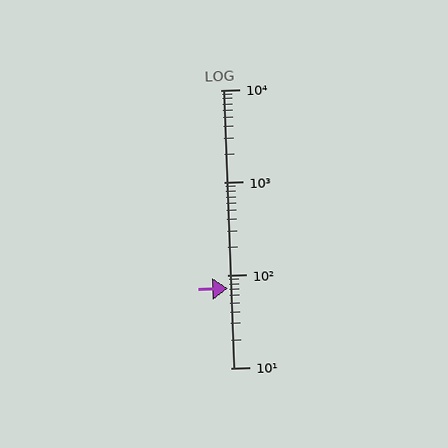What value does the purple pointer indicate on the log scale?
The pointer indicates approximately 72.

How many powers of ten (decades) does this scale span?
The scale spans 3 decades, from 10 to 10000.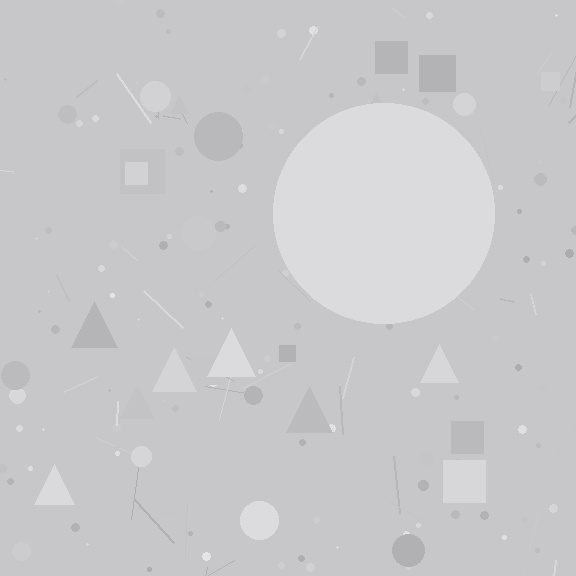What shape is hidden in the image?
A circle is hidden in the image.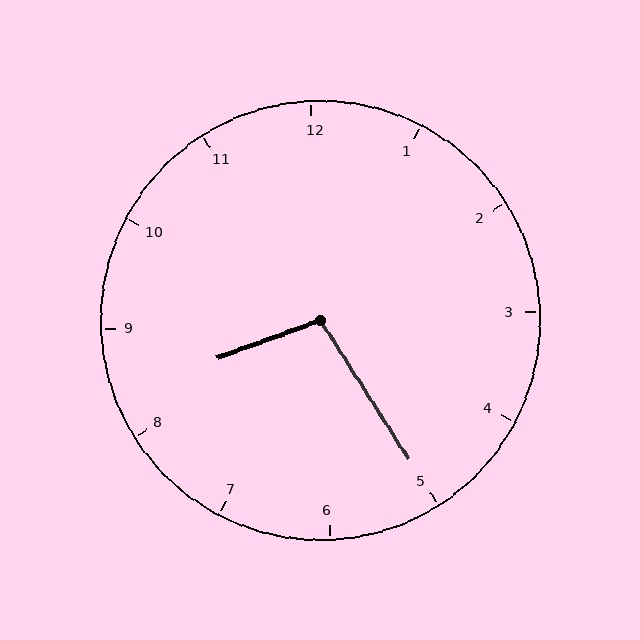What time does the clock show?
8:25.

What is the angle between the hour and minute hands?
Approximately 102 degrees.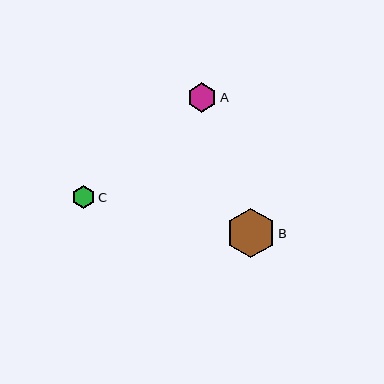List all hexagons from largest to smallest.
From largest to smallest: B, A, C.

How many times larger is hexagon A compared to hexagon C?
Hexagon A is approximately 1.3 times the size of hexagon C.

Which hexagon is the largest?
Hexagon B is the largest with a size of approximately 50 pixels.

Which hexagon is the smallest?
Hexagon C is the smallest with a size of approximately 23 pixels.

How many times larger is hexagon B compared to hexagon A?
Hexagon B is approximately 1.7 times the size of hexagon A.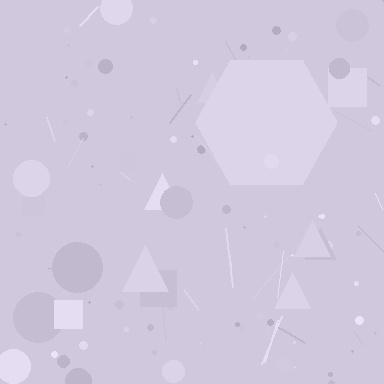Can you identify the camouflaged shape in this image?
The camouflaged shape is a hexagon.